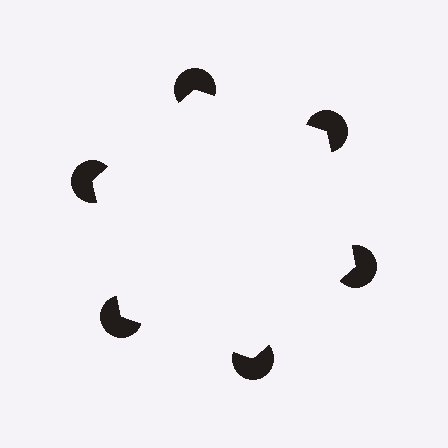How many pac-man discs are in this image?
There are 6 — one at each vertex of the illusory hexagon.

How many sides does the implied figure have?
6 sides.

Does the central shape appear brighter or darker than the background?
It typically appears slightly brighter than the background, even though no actual brightness change is drawn.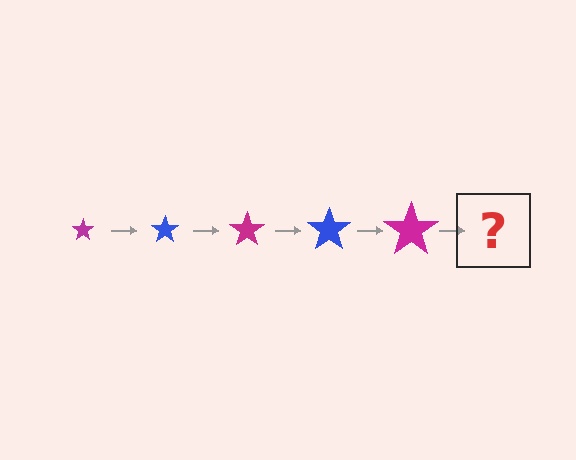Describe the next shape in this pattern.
It should be a blue star, larger than the previous one.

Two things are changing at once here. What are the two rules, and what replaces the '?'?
The two rules are that the star grows larger each step and the color cycles through magenta and blue. The '?' should be a blue star, larger than the previous one.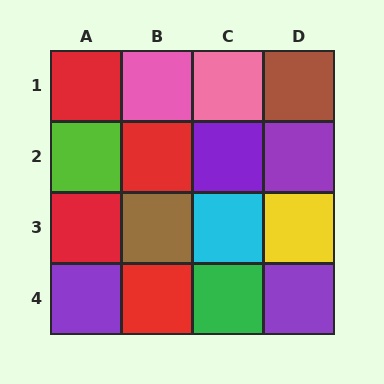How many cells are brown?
2 cells are brown.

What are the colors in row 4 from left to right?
Purple, red, green, purple.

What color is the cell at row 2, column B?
Red.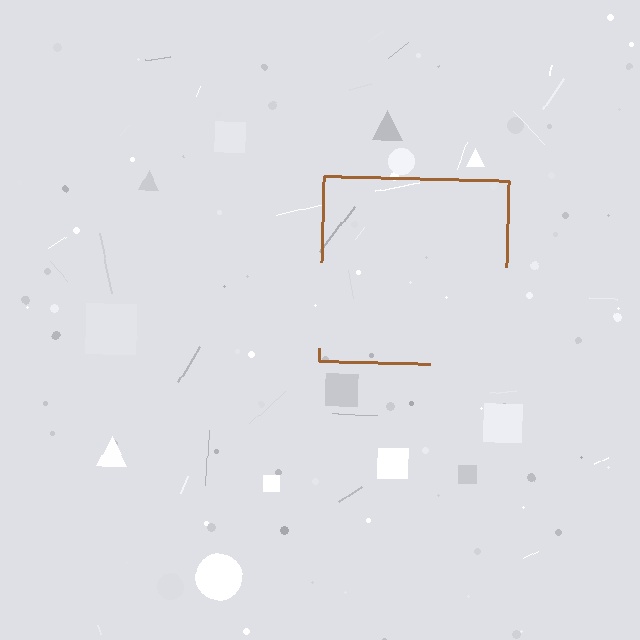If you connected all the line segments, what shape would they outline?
They would outline a square.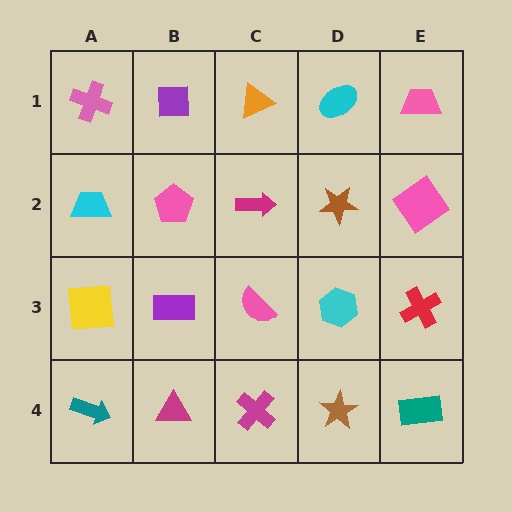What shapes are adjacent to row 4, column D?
A cyan hexagon (row 3, column D), a magenta cross (row 4, column C), a teal rectangle (row 4, column E).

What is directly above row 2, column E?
A pink trapezoid.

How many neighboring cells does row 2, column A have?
3.